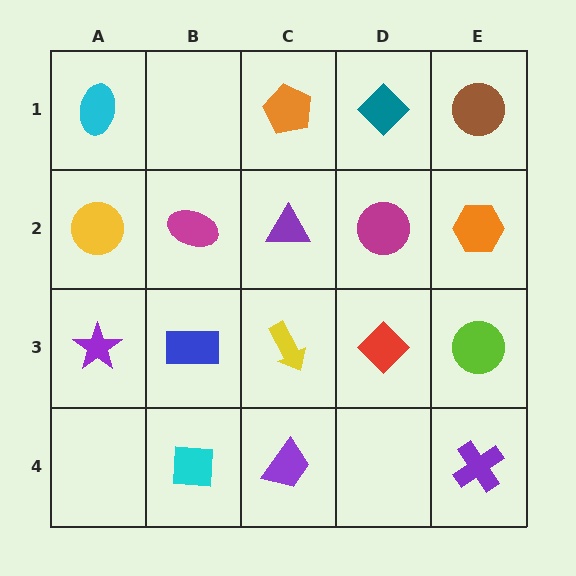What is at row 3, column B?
A blue rectangle.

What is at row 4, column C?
A purple trapezoid.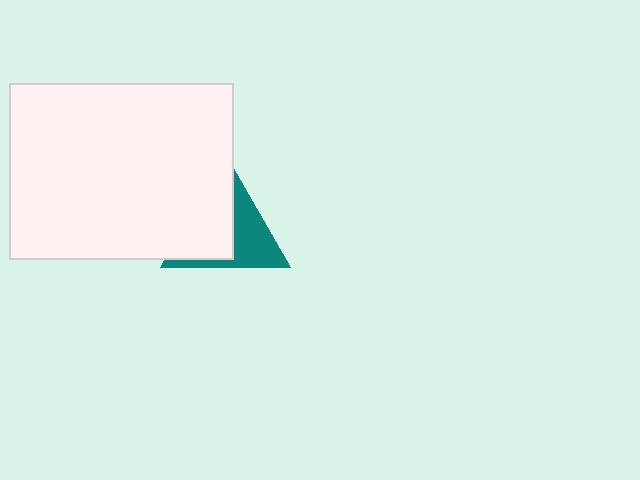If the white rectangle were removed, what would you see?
You would see the complete teal triangle.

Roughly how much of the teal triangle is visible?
About half of it is visible (roughly 46%).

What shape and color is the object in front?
The object in front is a white rectangle.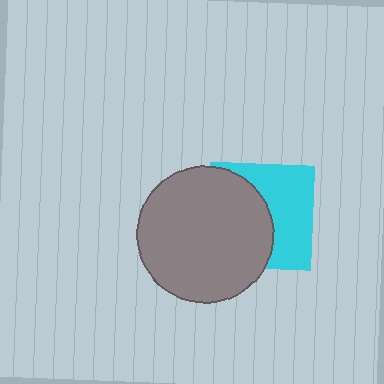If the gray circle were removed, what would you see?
You would see the complete cyan square.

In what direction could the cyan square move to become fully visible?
The cyan square could move right. That would shift it out from behind the gray circle entirely.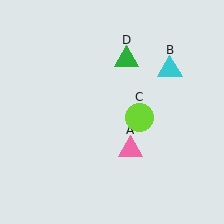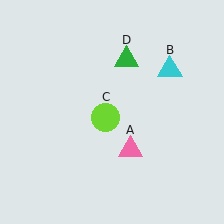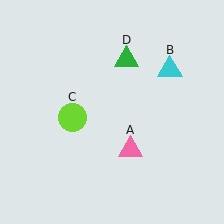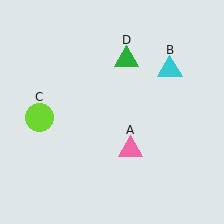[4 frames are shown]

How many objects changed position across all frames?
1 object changed position: lime circle (object C).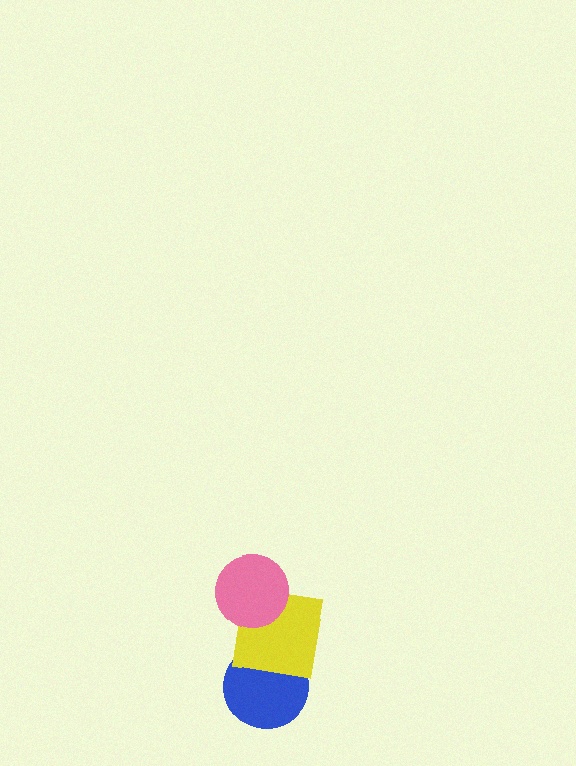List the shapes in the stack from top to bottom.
From top to bottom: the pink circle, the yellow square, the blue circle.